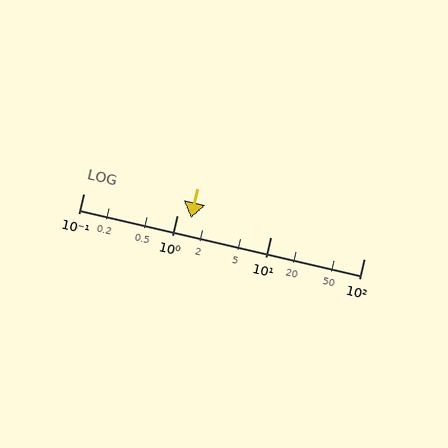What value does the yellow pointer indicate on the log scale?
The pointer indicates approximately 1.4.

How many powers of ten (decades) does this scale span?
The scale spans 3 decades, from 0.1 to 100.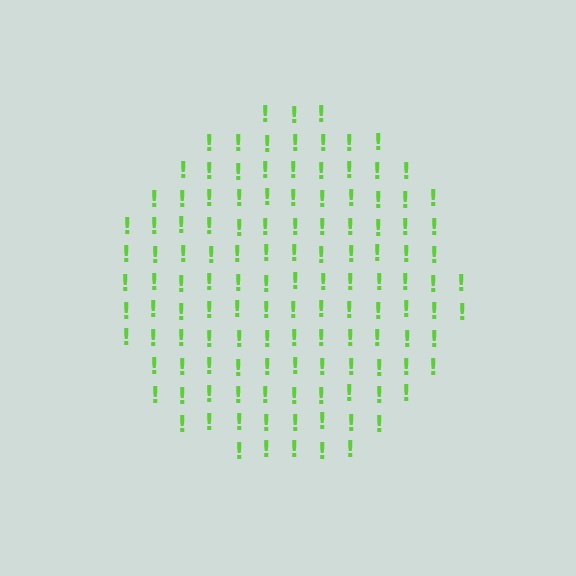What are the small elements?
The small elements are exclamation marks.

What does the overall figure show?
The overall figure shows a circle.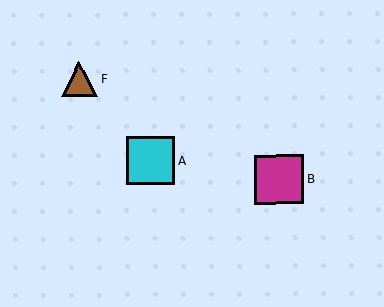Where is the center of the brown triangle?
The center of the brown triangle is at (79, 79).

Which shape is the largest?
The magenta square (labeled B) is the largest.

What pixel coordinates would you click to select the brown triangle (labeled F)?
Click at (79, 79) to select the brown triangle F.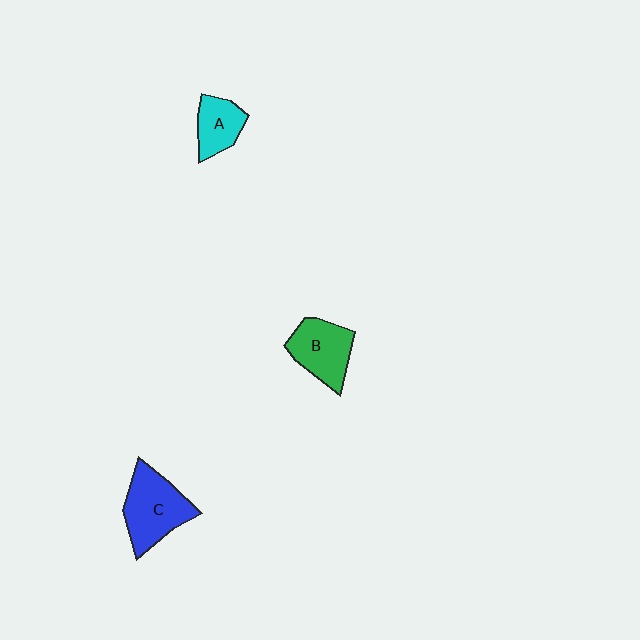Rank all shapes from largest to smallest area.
From largest to smallest: C (blue), B (green), A (cyan).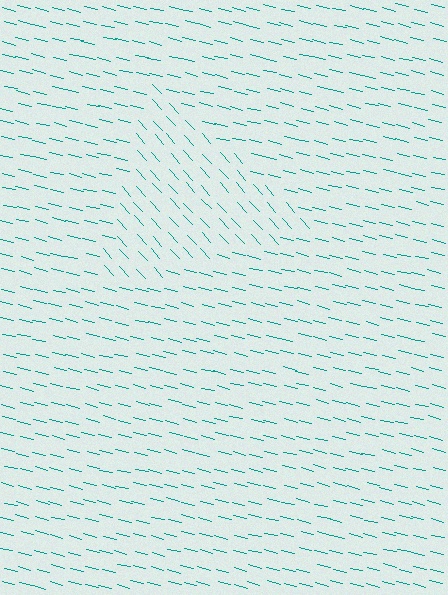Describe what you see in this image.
The image is filled with small teal line segments. A triangle region in the image has lines oriented differently from the surrounding lines, creating a visible texture boundary.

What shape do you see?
I see a triangle.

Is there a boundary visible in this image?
Yes, there is a texture boundary formed by a change in line orientation.